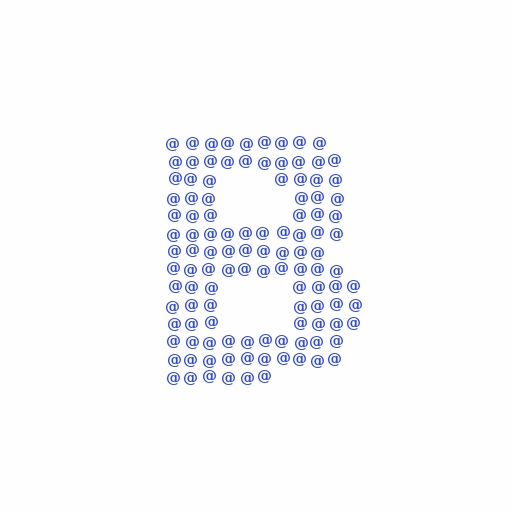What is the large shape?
The large shape is the letter B.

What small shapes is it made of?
It is made of small at signs.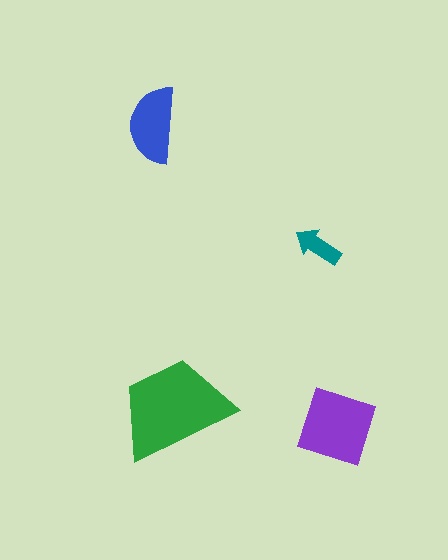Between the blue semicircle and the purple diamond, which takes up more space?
The purple diamond.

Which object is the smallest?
The teal arrow.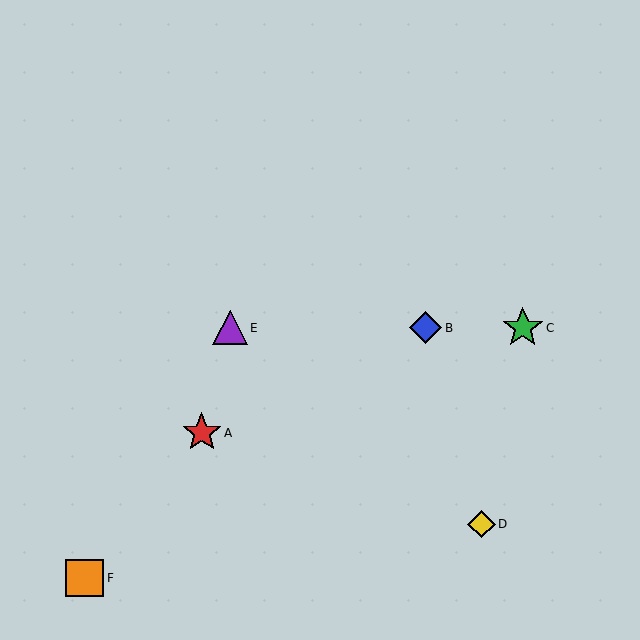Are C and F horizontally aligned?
No, C is at y≈328 and F is at y≈578.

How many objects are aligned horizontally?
3 objects (B, C, E) are aligned horizontally.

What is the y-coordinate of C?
Object C is at y≈328.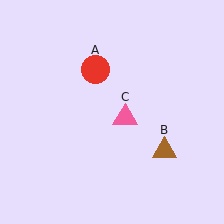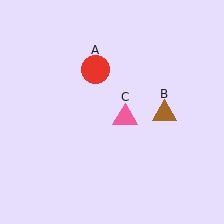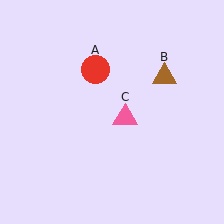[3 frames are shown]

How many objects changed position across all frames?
1 object changed position: brown triangle (object B).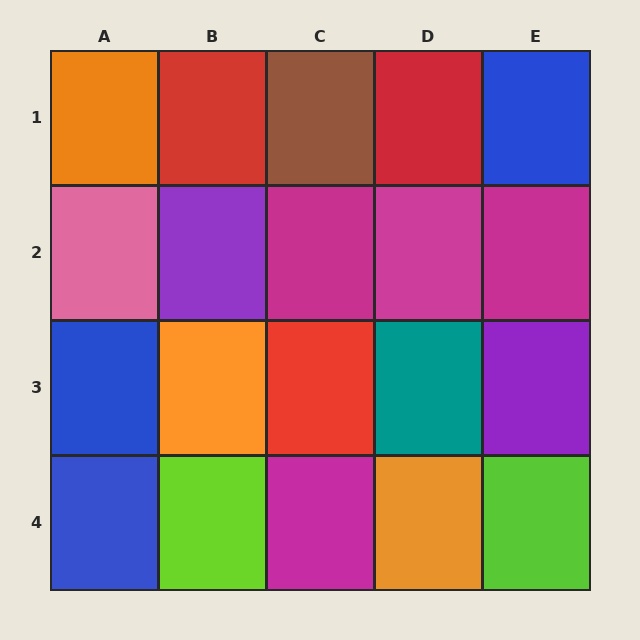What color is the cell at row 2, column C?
Magenta.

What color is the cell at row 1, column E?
Blue.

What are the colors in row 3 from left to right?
Blue, orange, red, teal, purple.